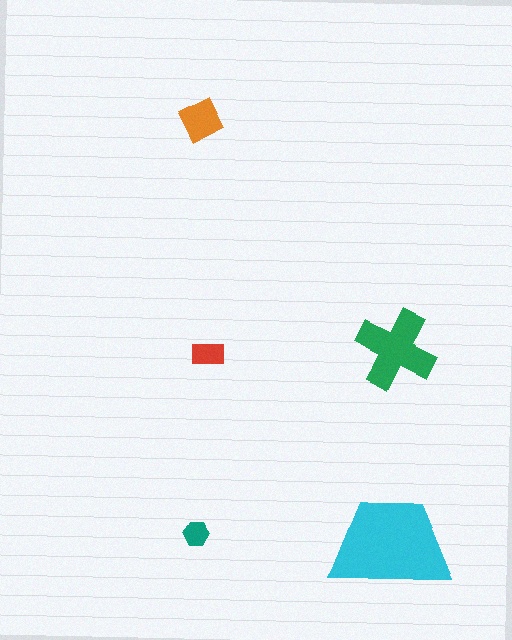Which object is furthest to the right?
The green cross is rightmost.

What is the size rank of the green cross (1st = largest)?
2nd.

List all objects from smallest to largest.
The teal hexagon, the red rectangle, the orange diamond, the green cross, the cyan trapezoid.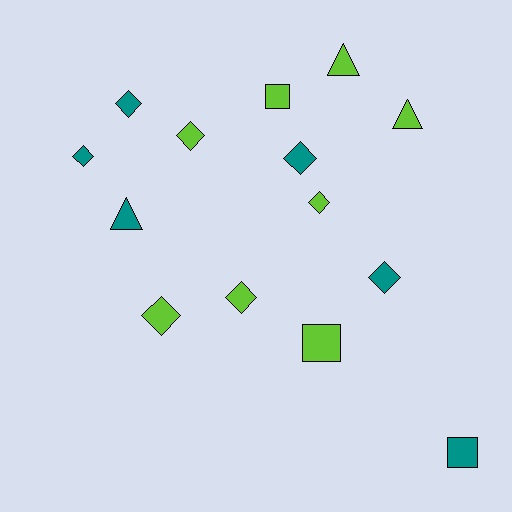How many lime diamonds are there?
There are 4 lime diamonds.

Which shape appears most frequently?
Diamond, with 8 objects.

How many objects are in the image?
There are 14 objects.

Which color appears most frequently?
Lime, with 8 objects.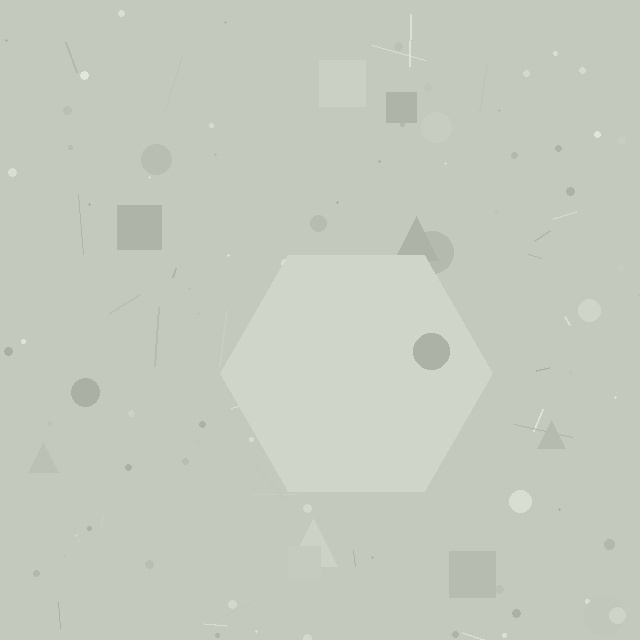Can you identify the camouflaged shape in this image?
The camouflaged shape is a hexagon.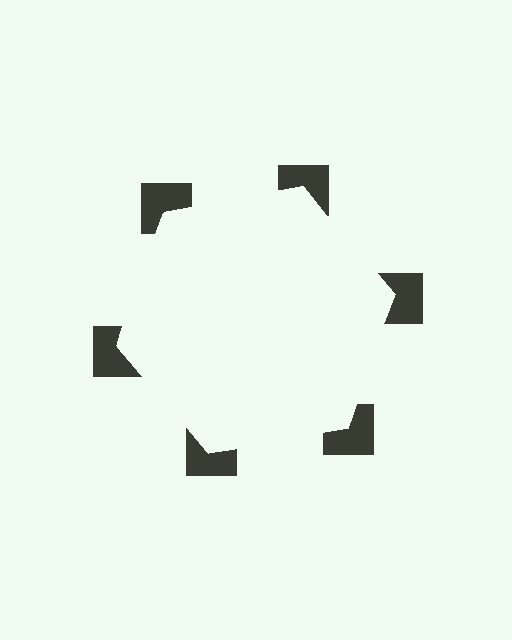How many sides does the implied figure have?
6 sides.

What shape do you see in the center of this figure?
An illusory hexagon — its edges are inferred from the aligned wedge cuts in the notched squares, not physically drawn.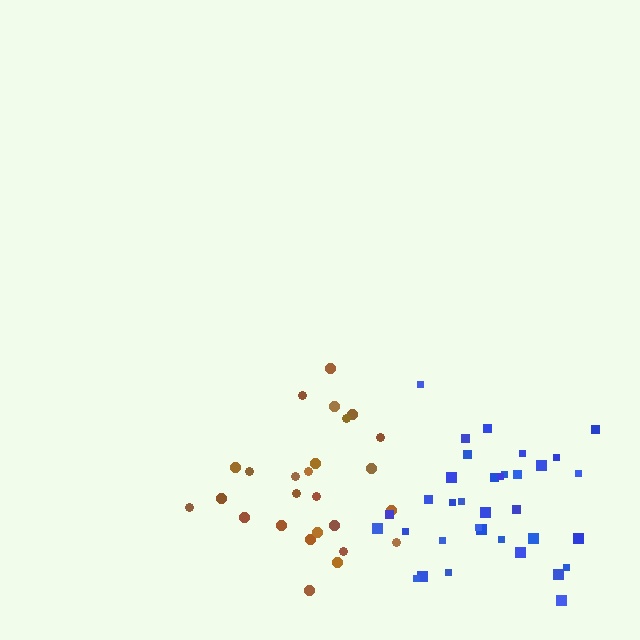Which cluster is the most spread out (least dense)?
Blue.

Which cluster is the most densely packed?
Brown.